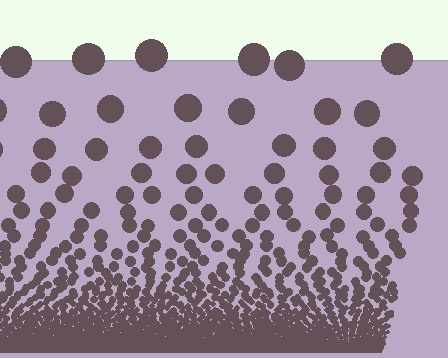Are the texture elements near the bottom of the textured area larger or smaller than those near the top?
Smaller. The gradient is inverted — elements near the bottom are smaller and denser.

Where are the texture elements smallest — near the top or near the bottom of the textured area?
Near the bottom.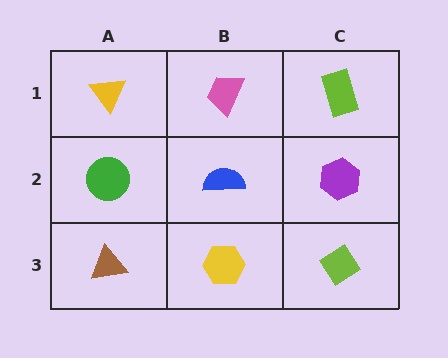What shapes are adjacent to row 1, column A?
A green circle (row 2, column A), a pink trapezoid (row 1, column B).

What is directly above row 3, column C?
A purple hexagon.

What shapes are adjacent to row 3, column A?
A green circle (row 2, column A), a yellow hexagon (row 3, column B).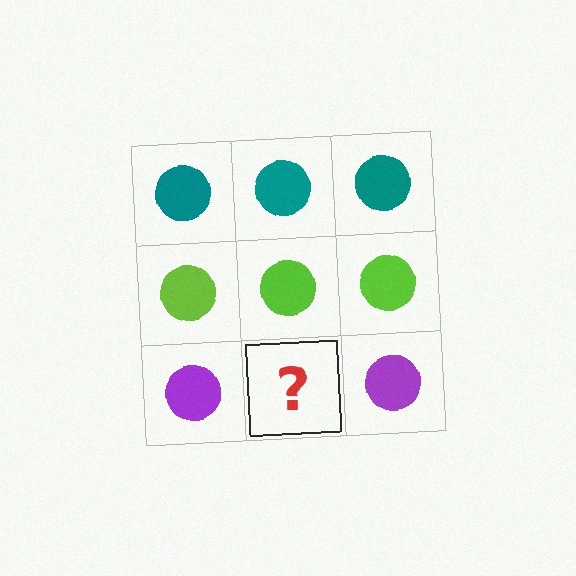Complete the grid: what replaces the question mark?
The question mark should be replaced with a purple circle.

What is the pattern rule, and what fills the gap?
The rule is that each row has a consistent color. The gap should be filled with a purple circle.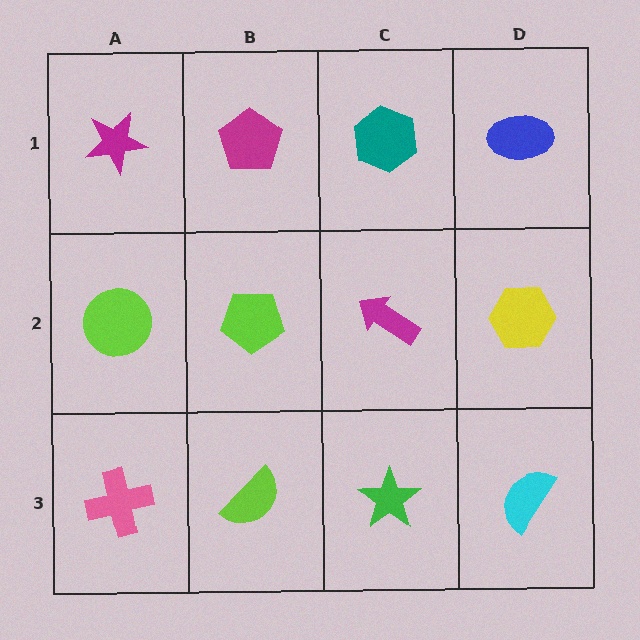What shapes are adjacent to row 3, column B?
A lime pentagon (row 2, column B), a pink cross (row 3, column A), a green star (row 3, column C).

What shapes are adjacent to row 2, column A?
A magenta star (row 1, column A), a pink cross (row 3, column A), a lime pentagon (row 2, column B).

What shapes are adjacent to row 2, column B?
A magenta pentagon (row 1, column B), a lime semicircle (row 3, column B), a lime circle (row 2, column A), a magenta arrow (row 2, column C).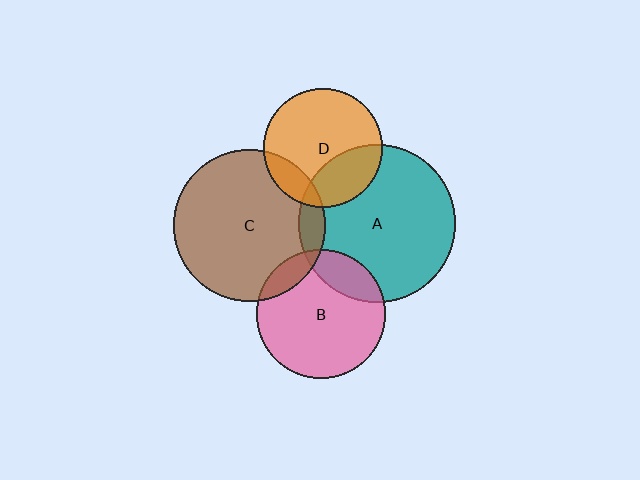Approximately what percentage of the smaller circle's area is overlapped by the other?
Approximately 30%.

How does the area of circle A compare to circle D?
Approximately 1.7 times.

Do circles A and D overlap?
Yes.